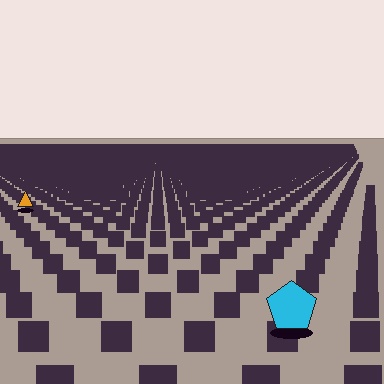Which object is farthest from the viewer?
The orange triangle is farthest from the viewer. It appears smaller and the ground texture around it is denser.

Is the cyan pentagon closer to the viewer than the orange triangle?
Yes. The cyan pentagon is closer — you can tell from the texture gradient: the ground texture is coarser near it.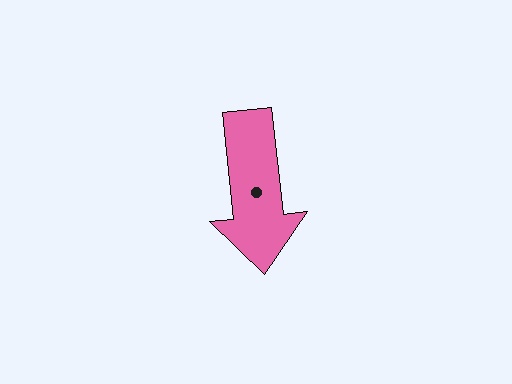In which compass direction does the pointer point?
South.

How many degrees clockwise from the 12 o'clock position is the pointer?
Approximately 174 degrees.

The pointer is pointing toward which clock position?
Roughly 6 o'clock.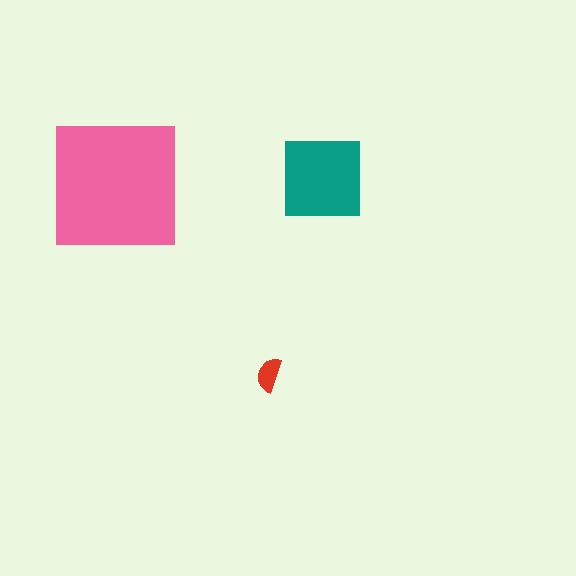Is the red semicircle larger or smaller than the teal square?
Smaller.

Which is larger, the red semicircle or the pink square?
The pink square.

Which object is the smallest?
The red semicircle.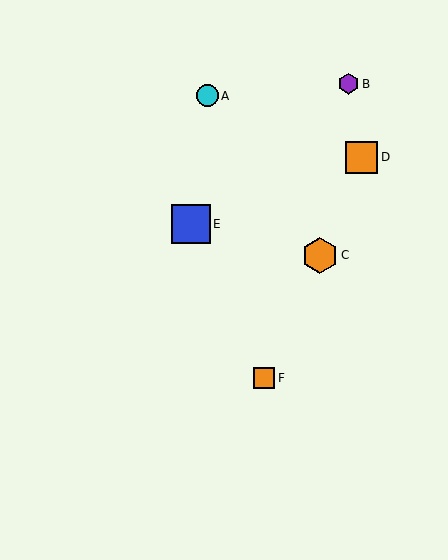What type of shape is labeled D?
Shape D is an orange square.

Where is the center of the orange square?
The center of the orange square is at (361, 157).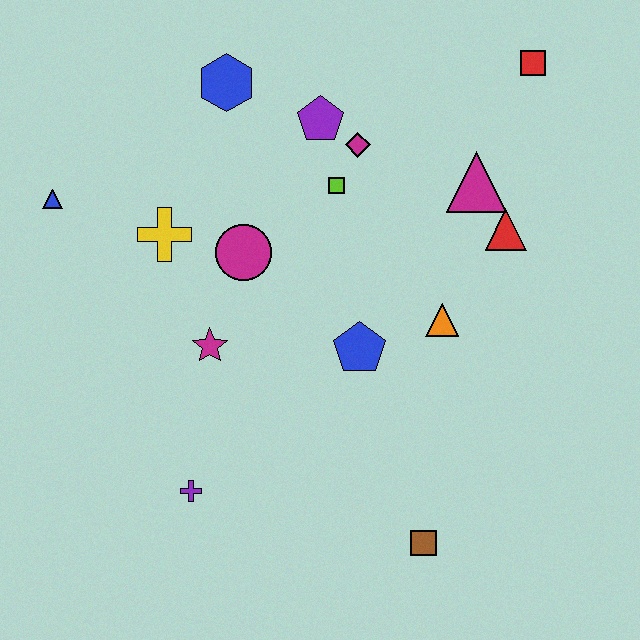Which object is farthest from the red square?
The purple cross is farthest from the red square.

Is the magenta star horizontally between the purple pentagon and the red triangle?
No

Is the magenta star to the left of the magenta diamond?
Yes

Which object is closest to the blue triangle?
The yellow cross is closest to the blue triangle.